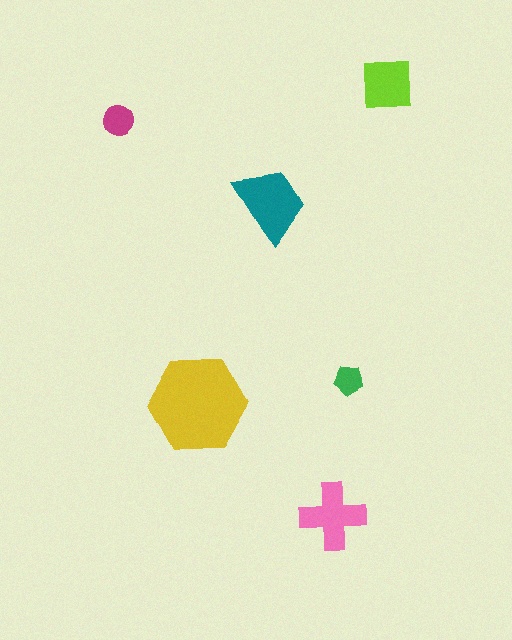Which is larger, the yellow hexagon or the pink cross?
The yellow hexagon.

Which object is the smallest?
The green pentagon.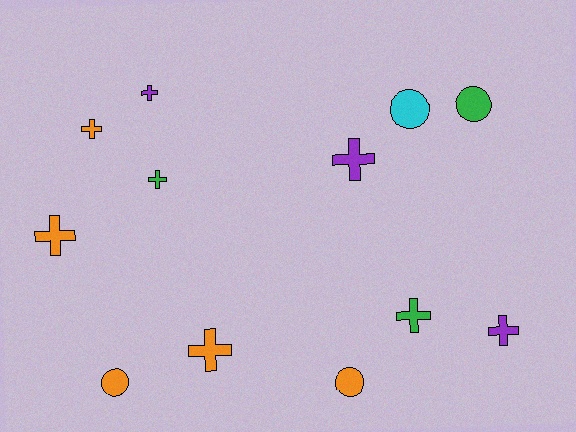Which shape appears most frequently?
Cross, with 8 objects.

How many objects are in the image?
There are 12 objects.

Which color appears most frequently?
Orange, with 5 objects.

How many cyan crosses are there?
There are no cyan crosses.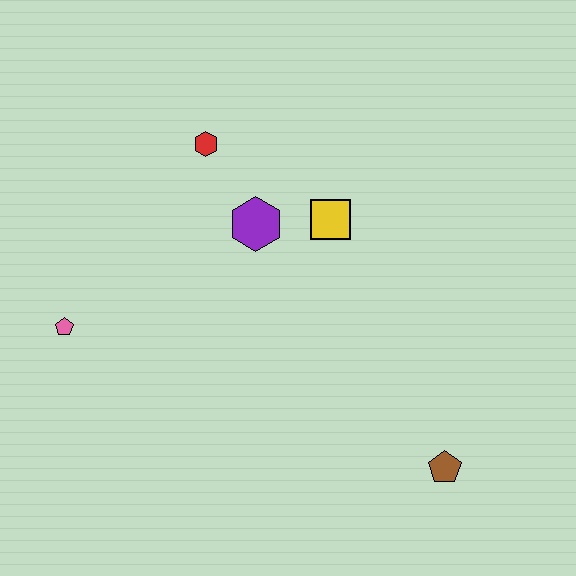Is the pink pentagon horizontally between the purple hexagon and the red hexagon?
No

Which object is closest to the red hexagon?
The purple hexagon is closest to the red hexagon.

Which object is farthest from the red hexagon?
The brown pentagon is farthest from the red hexagon.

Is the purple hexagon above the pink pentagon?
Yes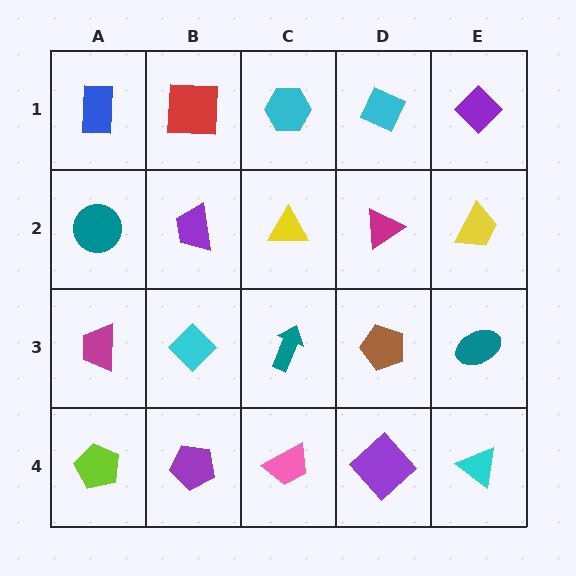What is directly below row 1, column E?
A yellow trapezoid.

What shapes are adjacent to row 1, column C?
A yellow triangle (row 2, column C), a red square (row 1, column B), a cyan diamond (row 1, column D).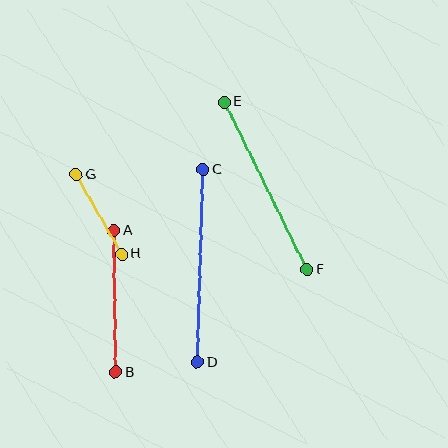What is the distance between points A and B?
The distance is approximately 141 pixels.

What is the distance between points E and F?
The distance is approximately 187 pixels.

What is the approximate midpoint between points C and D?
The midpoint is at approximately (200, 266) pixels.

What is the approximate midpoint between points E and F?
The midpoint is at approximately (266, 186) pixels.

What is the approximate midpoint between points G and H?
The midpoint is at approximately (99, 215) pixels.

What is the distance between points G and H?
The distance is approximately 91 pixels.